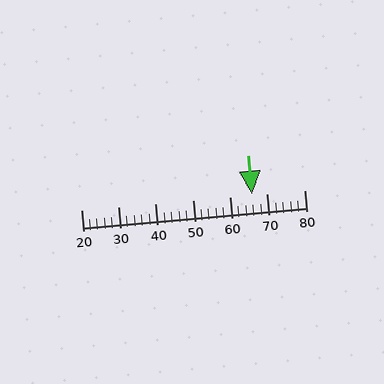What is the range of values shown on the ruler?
The ruler shows values from 20 to 80.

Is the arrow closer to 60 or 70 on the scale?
The arrow is closer to 70.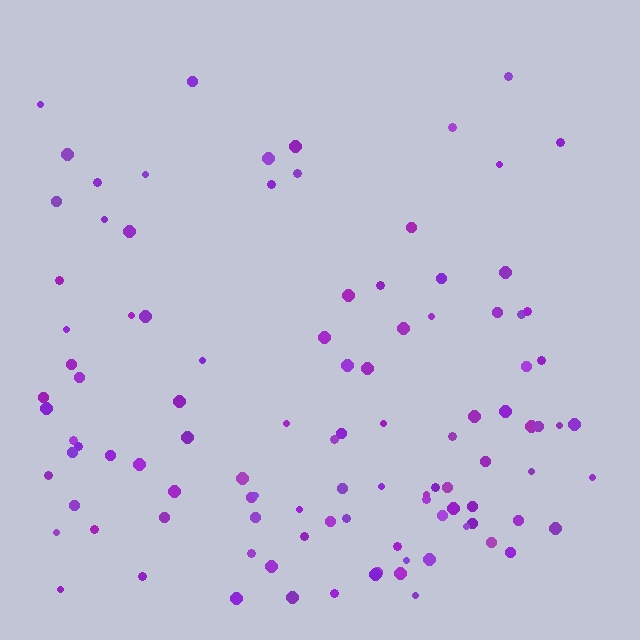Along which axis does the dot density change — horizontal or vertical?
Vertical.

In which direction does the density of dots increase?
From top to bottom, with the bottom side densest.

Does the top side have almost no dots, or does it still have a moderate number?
Still a moderate number, just noticeably fewer than the bottom.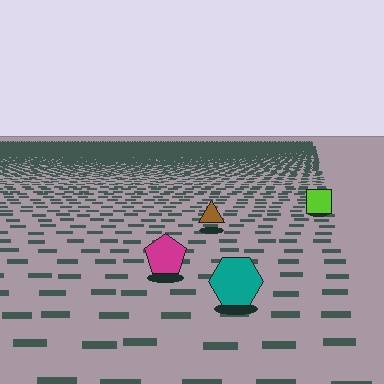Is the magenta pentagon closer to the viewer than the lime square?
Yes. The magenta pentagon is closer — you can tell from the texture gradient: the ground texture is coarser near it.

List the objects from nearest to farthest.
From nearest to farthest: the teal hexagon, the magenta pentagon, the brown triangle, the lime square.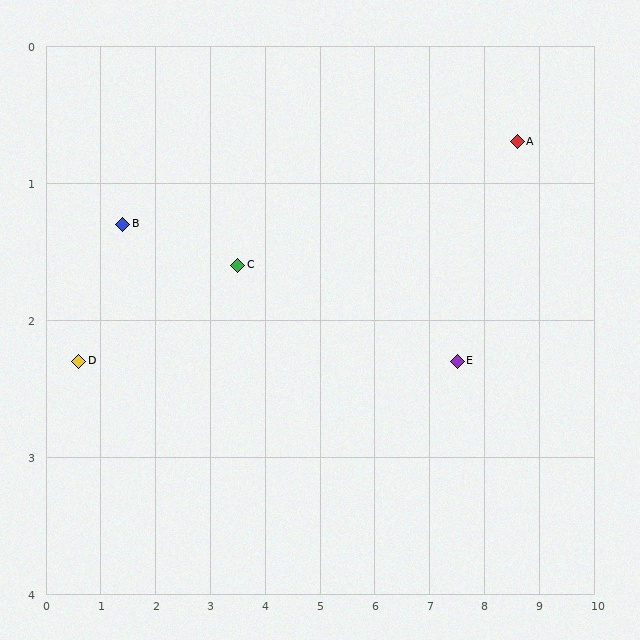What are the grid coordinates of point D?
Point D is at approximately (0.6, 2.3).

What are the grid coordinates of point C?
Point C is at approximately (3.5, 1.6).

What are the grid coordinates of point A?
Point A is at approximately (8.6, 0.7).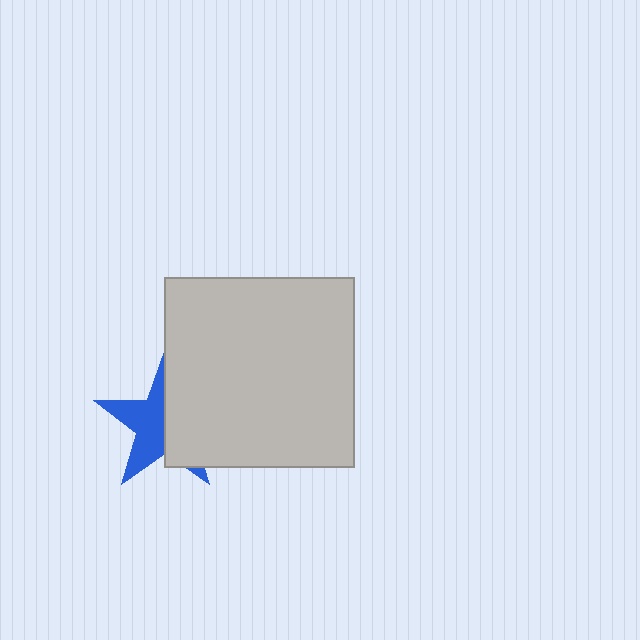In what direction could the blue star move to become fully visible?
The blue star could move left. That would shift it out from behind the light gray square entirely.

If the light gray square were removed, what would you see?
You would see the complete blue star.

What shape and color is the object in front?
The object in front is a light gray square.